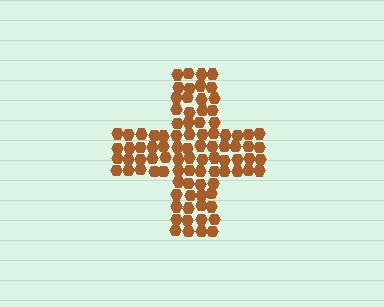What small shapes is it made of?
It is made of small hexagons.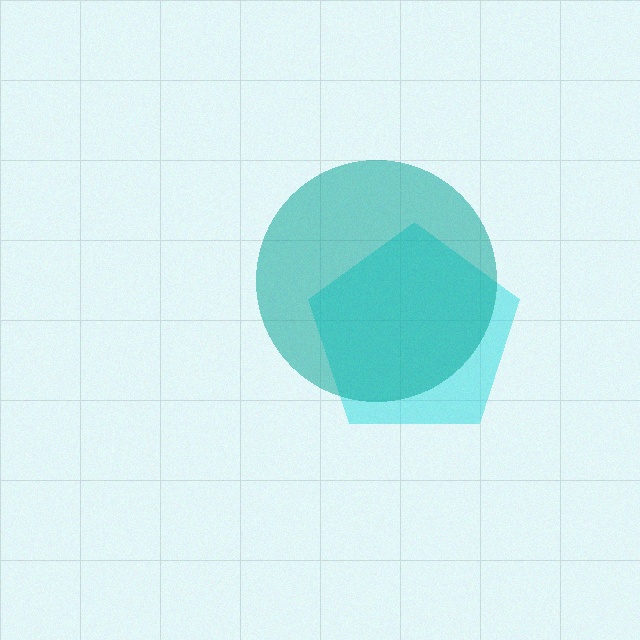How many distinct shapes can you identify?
There are 2 distinct shapes: a cyan pentagon, a teal circle.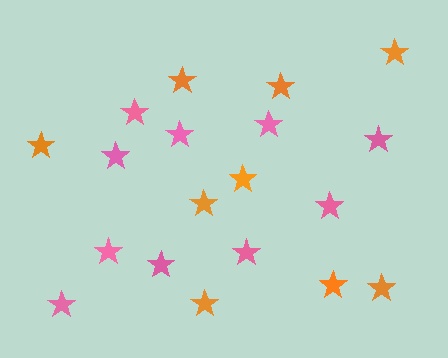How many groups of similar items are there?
There are 2 groups: one group of pink stars (10) and one group of orange stars (9).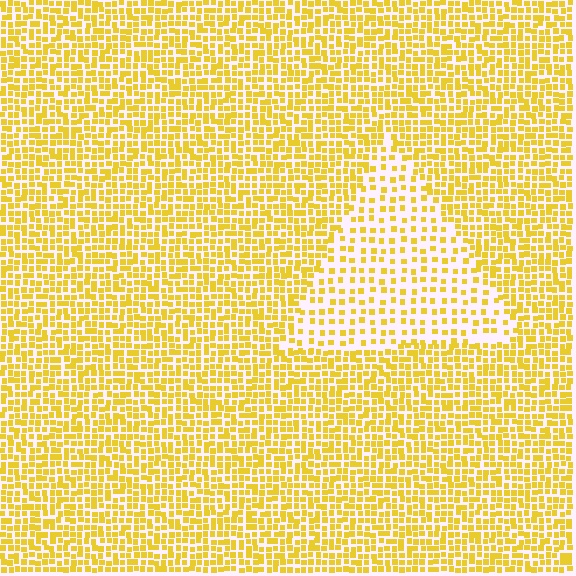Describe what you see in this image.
The image contains small yellow elements arranged at two different densities. A triangle-shaped region is visible where the elements are less densely packed than the surrounding area.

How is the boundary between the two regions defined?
The boundary is defined by a change in element density (approximately 2.1x ratio). All elements are the same color, size, and shape.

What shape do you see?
I see a triangle.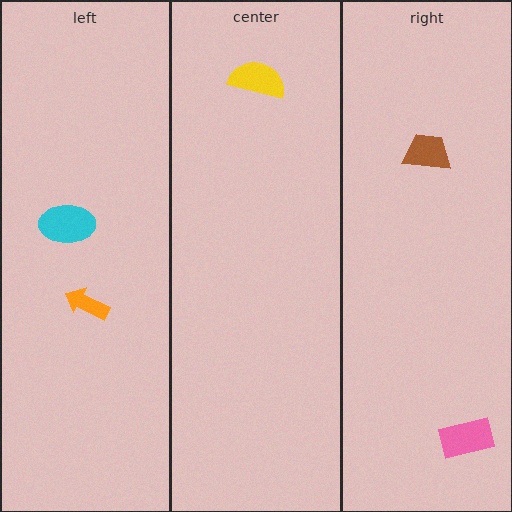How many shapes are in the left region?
2.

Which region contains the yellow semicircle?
The center region.